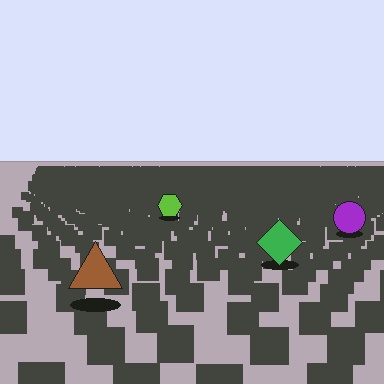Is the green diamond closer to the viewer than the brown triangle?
No. The brown triangle is closer — you can tell from the texture gradient: the ground texture is coarser near it.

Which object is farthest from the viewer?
The lime hexagon is farthest from the viewer. It appears smaller and the ground texture around it is denser.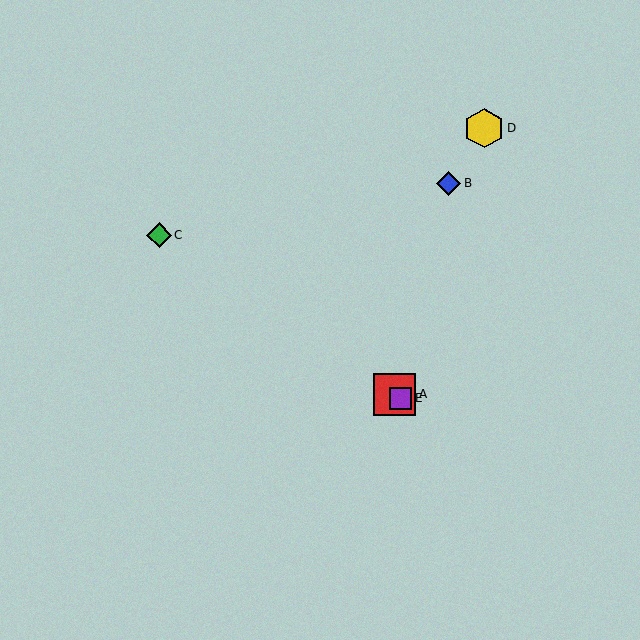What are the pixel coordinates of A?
Object A is at (395, 394).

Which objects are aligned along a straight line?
Objects A, C, E are aligned along a straight line.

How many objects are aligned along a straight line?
3 objects (A, C, E) are aligned along a straight line.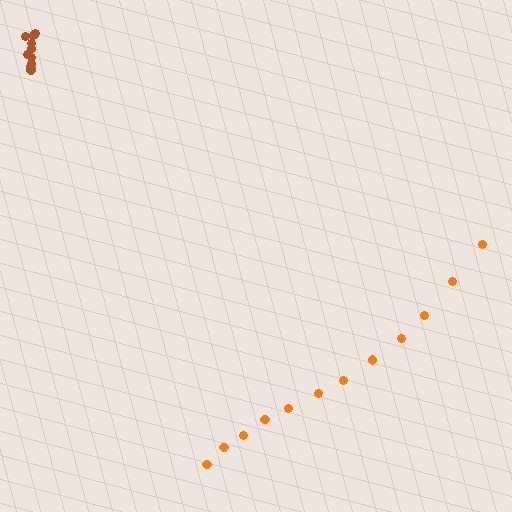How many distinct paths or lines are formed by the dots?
There are 2 distinct paths.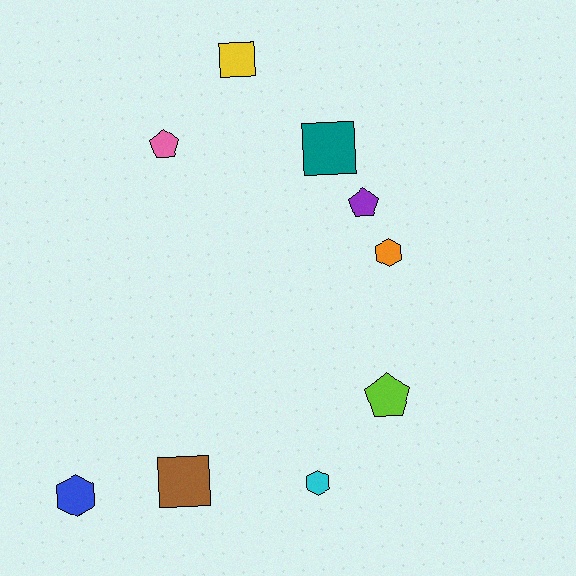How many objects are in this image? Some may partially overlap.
There are 9 objects.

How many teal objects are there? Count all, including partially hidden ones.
There is 1 teal object.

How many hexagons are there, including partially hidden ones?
There are 3 hexagons.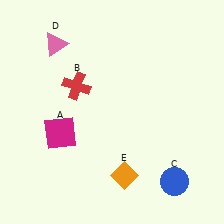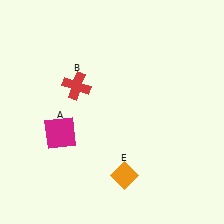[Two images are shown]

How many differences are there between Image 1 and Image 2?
There are 2 differences between the two images.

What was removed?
The pink triangle (D), the blue circle (C) were removed in Image 2.